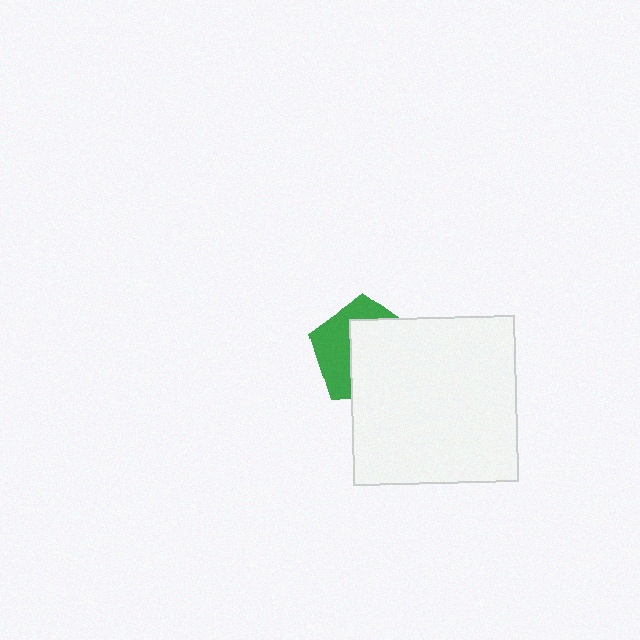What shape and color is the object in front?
The object in front is a white square.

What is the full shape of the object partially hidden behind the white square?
The partially hidden object is a green pentagon.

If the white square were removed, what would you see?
You would see the complete green pentagon.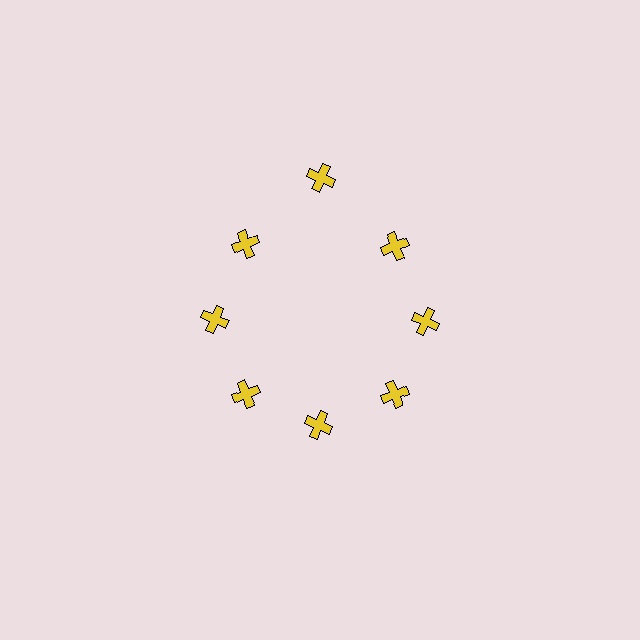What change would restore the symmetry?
The symmetry would be restored by moving it inward, back onto the ring so that all 8 crosses sit at equal angles and equal distance from the center.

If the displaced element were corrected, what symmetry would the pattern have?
It would have 8-fold rotational symmetry — the pattern would map onto itself every 45 degrees.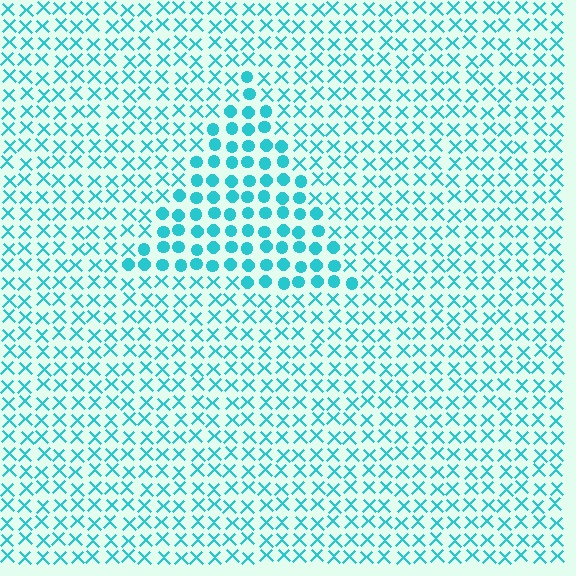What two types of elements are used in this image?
The image uses circles inside the triangle region and X marks outside it.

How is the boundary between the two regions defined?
The boundary is defined by a change in element shape: circles inside vs. X marks outside. All elements share the same color and spacing.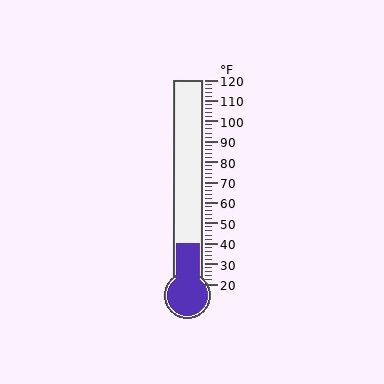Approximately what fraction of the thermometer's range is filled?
The thermometer is filled to approximately 20% of its range.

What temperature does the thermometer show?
The thermometer shows approximately 40°F.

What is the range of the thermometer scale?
The thermometer scale ranges from 20°F to 120°F.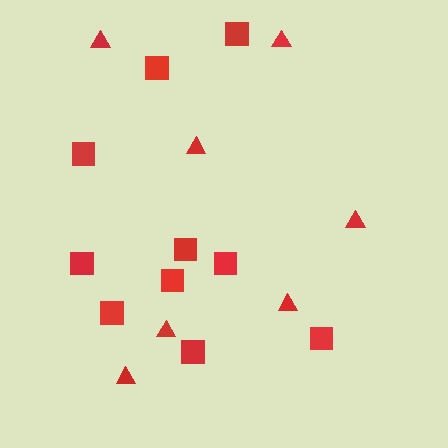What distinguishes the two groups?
There are 2 groups: one group of triangles (7) and one group of squares (10).